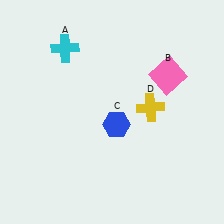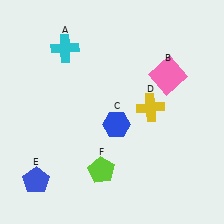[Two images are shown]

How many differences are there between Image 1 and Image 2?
There are 2 differences between the two images.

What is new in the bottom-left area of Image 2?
A lime pentagon (F) was added in the bottom-left area of Image 2.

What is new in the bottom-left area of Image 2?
A blue pentagon (E) was added in the bottom-left area of Image 2.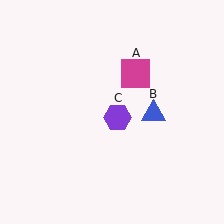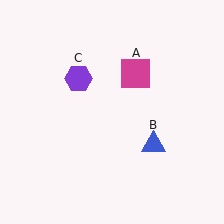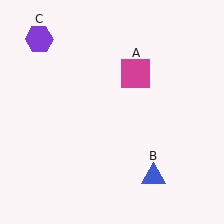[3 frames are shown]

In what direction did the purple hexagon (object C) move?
The purple hexagon (object C) moved up and to the left.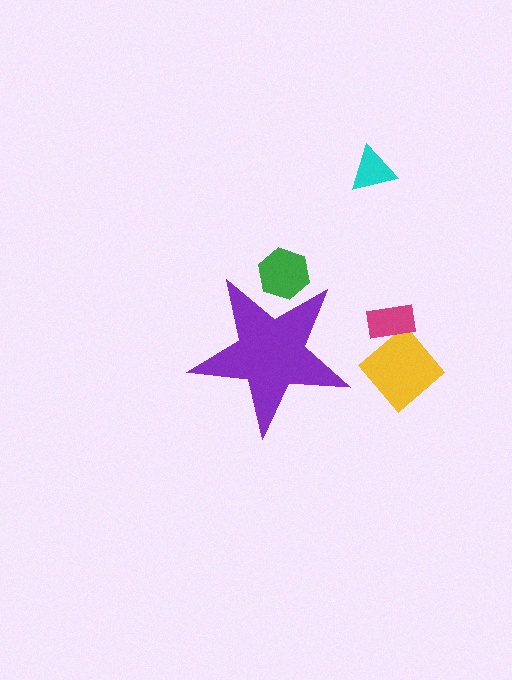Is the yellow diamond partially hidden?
No, the yellow diamond is fully visible.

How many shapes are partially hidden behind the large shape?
1 shape is partially hidden.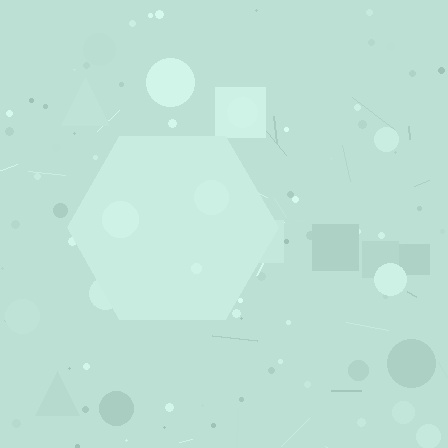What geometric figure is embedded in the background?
A hexagon is embedded in the background.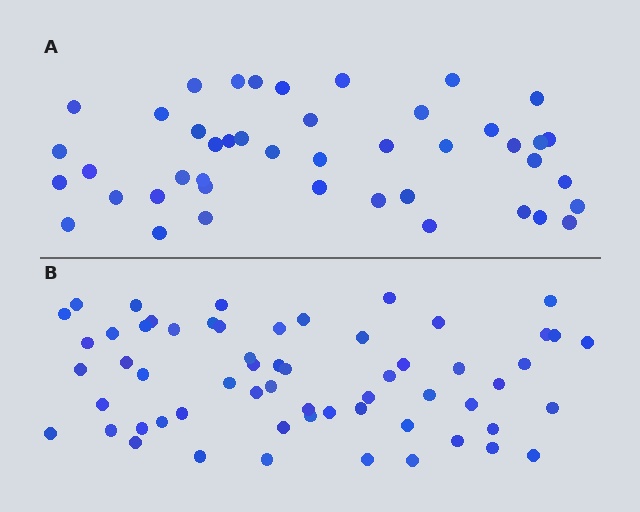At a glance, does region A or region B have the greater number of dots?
Region B (the bottom region) has more dots.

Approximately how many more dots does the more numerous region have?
Region B has approximately 15 more dots than region A.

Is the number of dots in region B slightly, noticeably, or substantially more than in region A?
Region B has noticeably more, but not dramatically so. The ratio is roughly 1.4 to 1.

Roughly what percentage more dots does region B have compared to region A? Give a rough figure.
About 35% more.